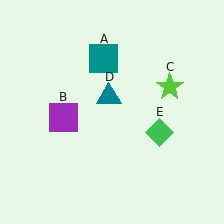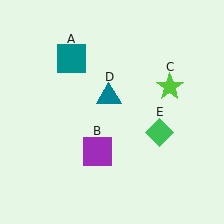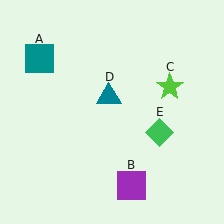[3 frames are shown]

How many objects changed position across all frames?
2 objects changed position: teal square (object A), purple square (object B).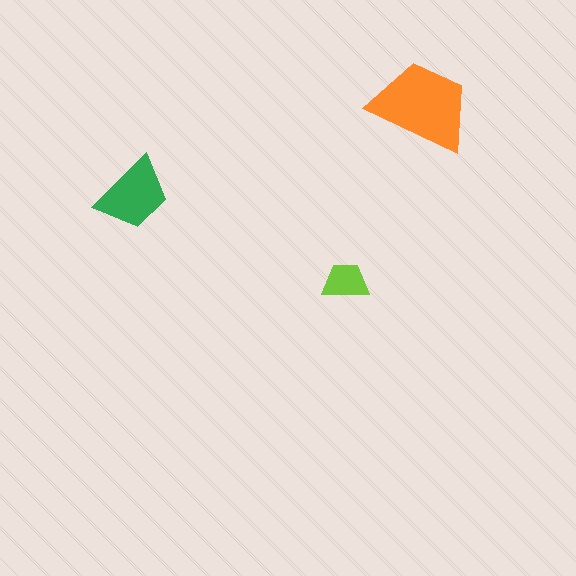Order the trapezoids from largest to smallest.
the orange one, the green one, the lime one.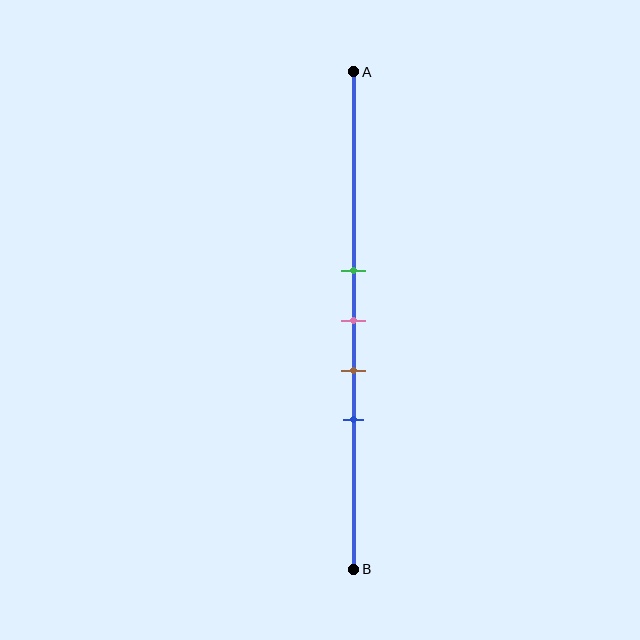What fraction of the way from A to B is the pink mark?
The pink mark is approximately 50% (0.5) of the way from A to B.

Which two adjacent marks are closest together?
The green and pink marks are the closest adjacent pair.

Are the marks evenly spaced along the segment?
Yes, the marks are approximately evenly spaced.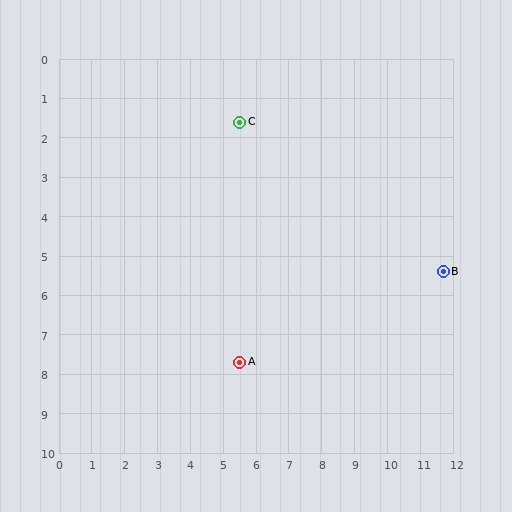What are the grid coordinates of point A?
Point A is at approximately (5.5, 7.7).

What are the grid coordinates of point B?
Point B is at approximately (11.7, 5.4).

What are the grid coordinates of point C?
Point C is at approximately (5.5, 1.6).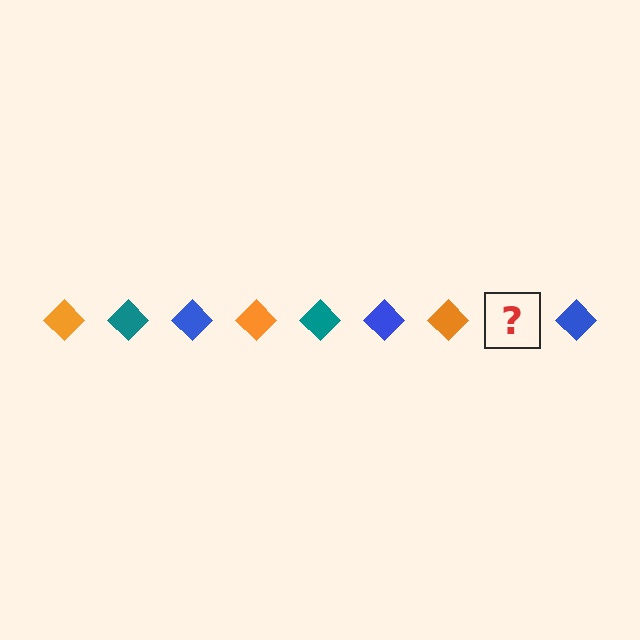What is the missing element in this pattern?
The missing element is a teal diamond.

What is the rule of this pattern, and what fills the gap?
The rule is that the pattern cycles through orange, teal, blue diamonds. The gap should be filled with a teal diamond.